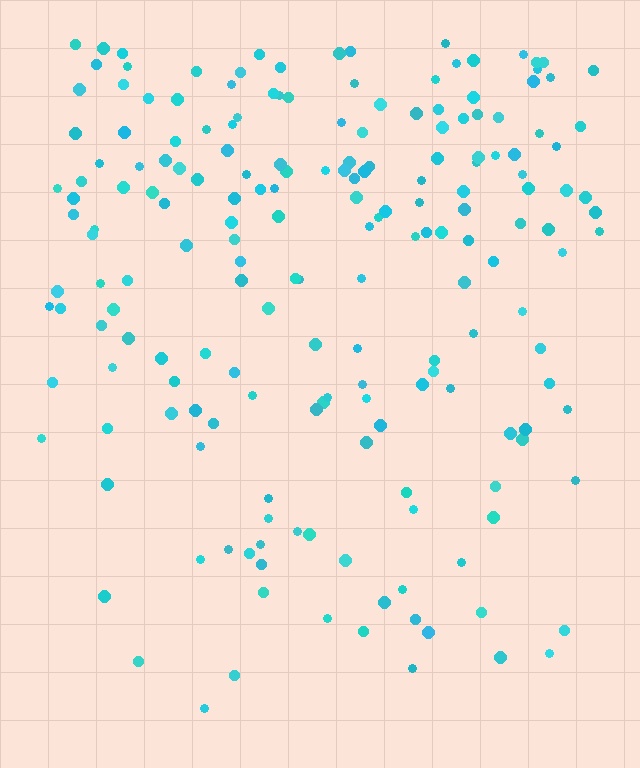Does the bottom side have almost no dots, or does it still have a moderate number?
Still a moderate number, just noticeably fewer than the top.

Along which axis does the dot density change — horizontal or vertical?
Vertical.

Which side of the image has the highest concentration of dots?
The top.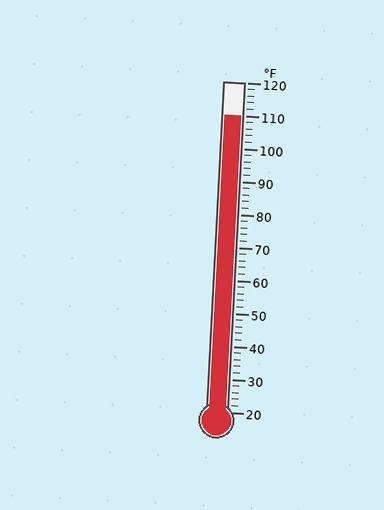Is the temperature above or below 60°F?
The temperature is above 60°F.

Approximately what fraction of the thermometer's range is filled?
The thermometer is filled to approximately 90% of its range.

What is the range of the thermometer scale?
The thermometer scale ranges from 20°F to 120°F.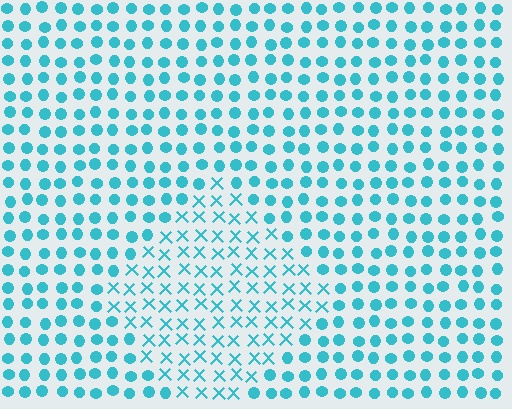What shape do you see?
I see a diamond.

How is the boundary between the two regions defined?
The boundary is defined by a change in element shape: X marks inside vs. circles outside. All elements share the same color and spacing.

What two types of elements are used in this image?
The image uses X marks inside the diamond region and circles outside it.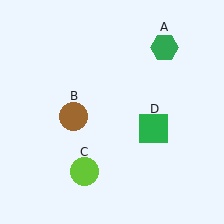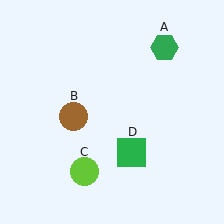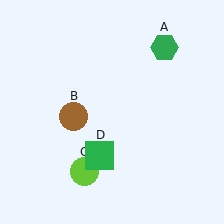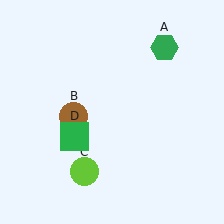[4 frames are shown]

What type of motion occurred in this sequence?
The green square (object D) rotated clockwise around the center of the scene.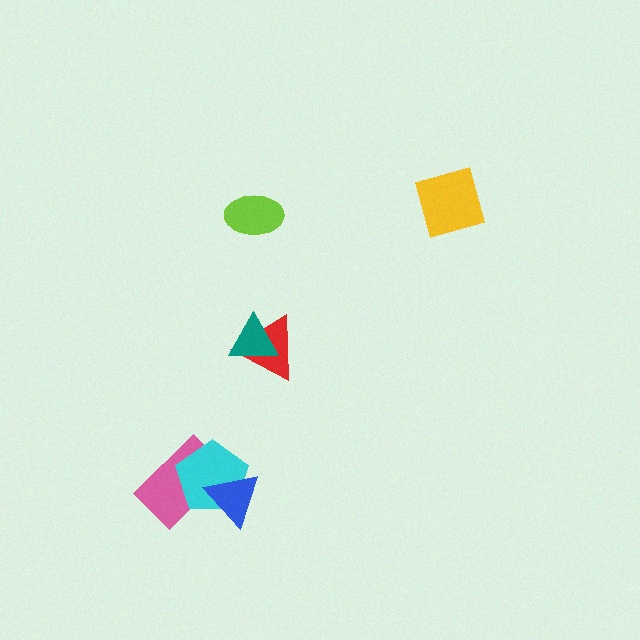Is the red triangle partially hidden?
Yes, it is partially covered by another shape.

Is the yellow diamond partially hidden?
No, no other shape covers it.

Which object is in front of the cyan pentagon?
The blue triangle is in front of the cyan pentagon.